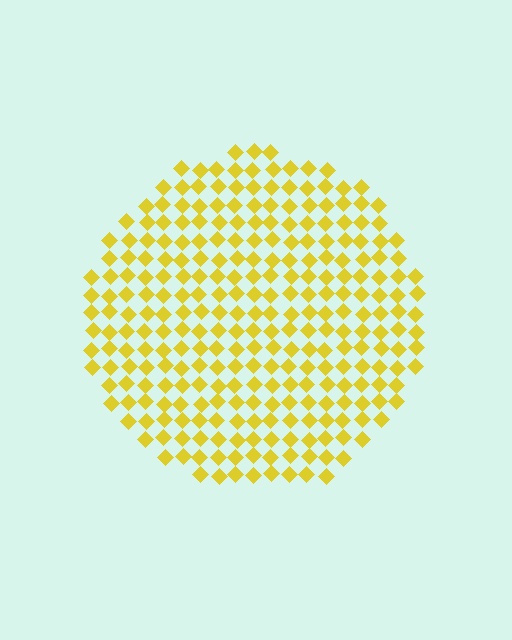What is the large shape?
The large shape is a circle.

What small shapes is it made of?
It is made of small diamonds.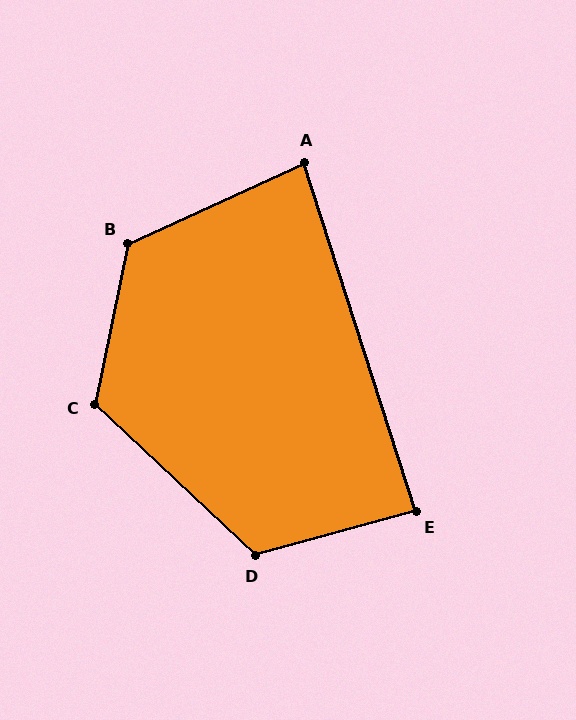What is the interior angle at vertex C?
Approximately 122 degrees (obtuse).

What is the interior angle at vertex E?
Approximately 88 degrees (approximately right).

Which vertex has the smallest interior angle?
A, at approximately 83 degrees.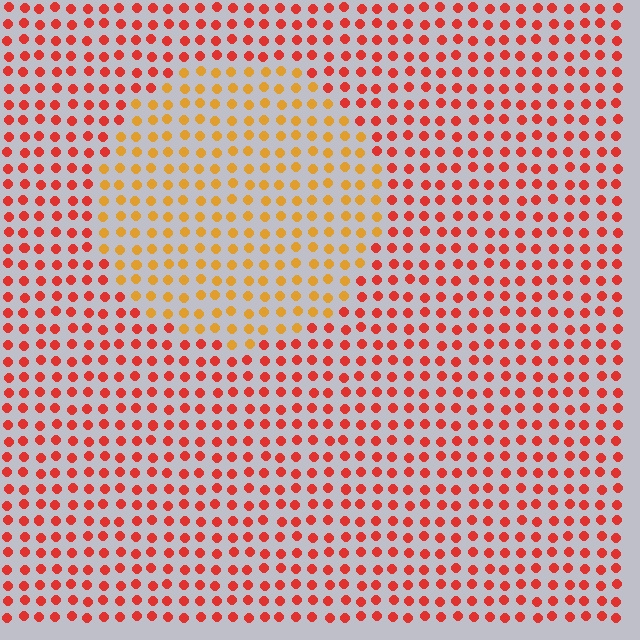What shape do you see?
I see a circle.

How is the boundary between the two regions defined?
The boundary is defined purely by a slight shift in hue (about 36 degrees). Spacing, size, and orientation are identical on both sides.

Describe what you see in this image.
The image is filled with small red elements in a uniform arrangement. A circle-shaped region is visible where the elements are tinted to a slightly different hue, forming a subtle color boundary.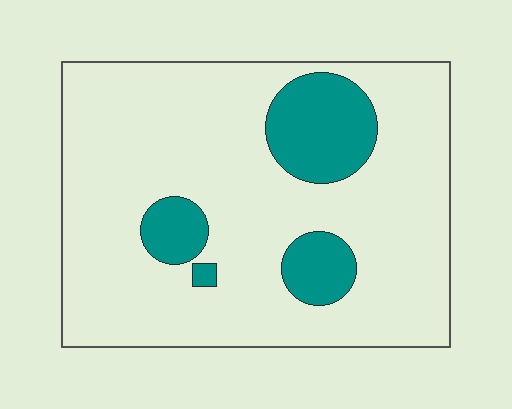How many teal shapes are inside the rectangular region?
4.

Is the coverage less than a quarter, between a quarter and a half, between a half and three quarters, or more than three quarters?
Less than a quarter.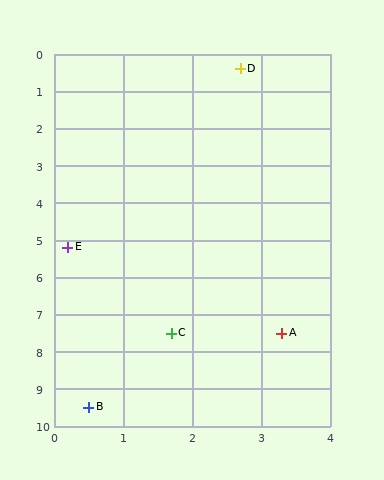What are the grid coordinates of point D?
Point D is at approximately (2.7, 0.4).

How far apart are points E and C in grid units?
Points E and C are about 2.7 grid units apart.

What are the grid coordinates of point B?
Point B is at approximately (0.5, 9.5).